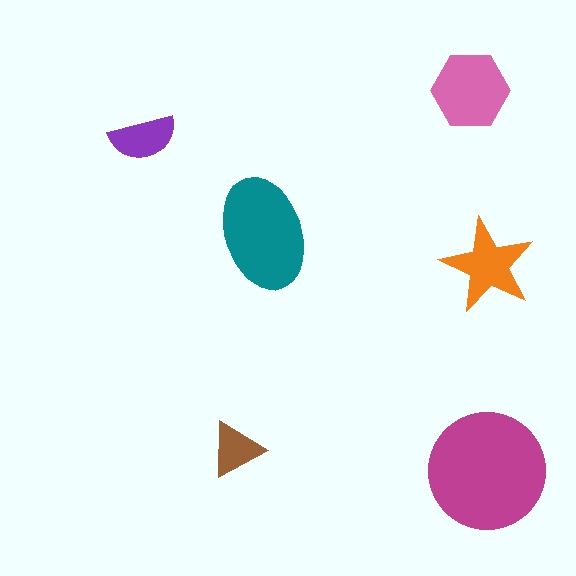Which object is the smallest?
The brown triangle.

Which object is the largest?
The magenta circle.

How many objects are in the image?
There are 6 objects in the image.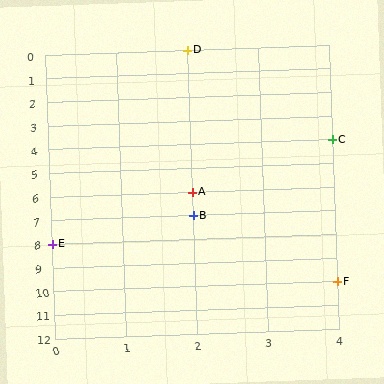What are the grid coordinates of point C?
Point C is at grid coordinates (4, 4).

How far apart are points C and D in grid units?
Points C and D are 2 columns and 4 rows apart (about 4.5 grid units diagonally).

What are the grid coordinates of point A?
Point A is at grid coordinates (2, 6).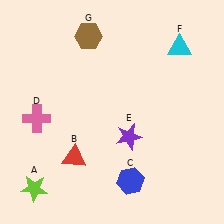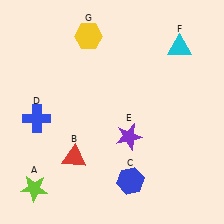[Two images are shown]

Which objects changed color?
D changed from pink to blue. G changed from brown to yellow.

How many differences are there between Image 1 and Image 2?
There are 2 differences between the two images.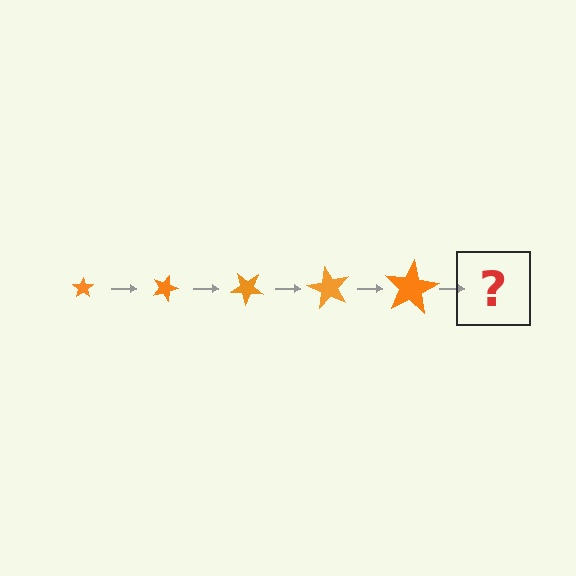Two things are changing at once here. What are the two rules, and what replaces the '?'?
The two rules are that the star grows larger each step and it rotates 20 degrees each step. The '?' should be a star, larger than the previous one and rotated 100 degrees from the start.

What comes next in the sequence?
The next element should be a star, larger than the previous one and rotated 100 degrees from the start.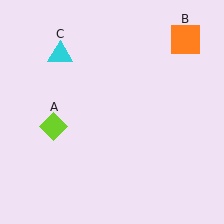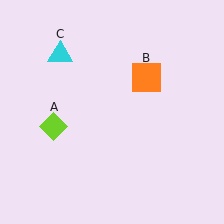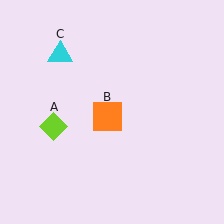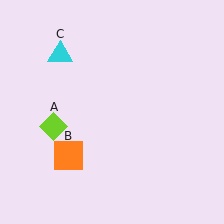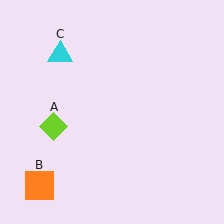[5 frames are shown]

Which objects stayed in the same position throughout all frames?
Lime diamond (object A) and cyan triangle (object C) remained stationary.